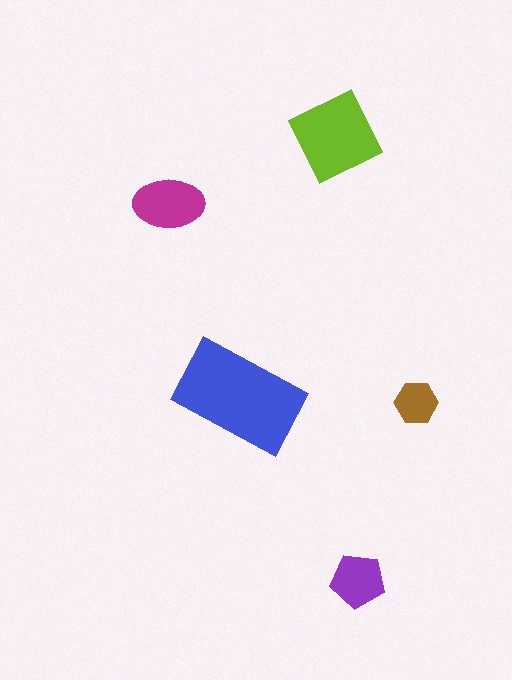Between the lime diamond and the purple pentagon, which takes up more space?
The lime diamond.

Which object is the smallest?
The brown hexagon.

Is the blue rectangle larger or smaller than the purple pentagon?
Larger.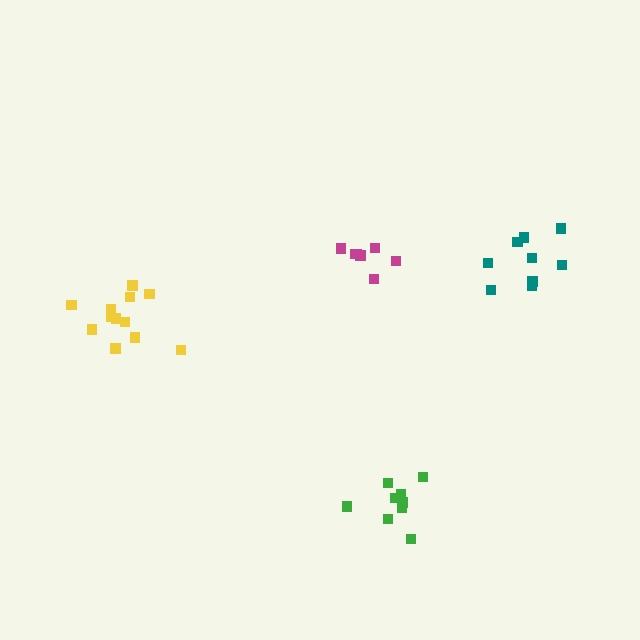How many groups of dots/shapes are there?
There are 4 groups.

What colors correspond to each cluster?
The clusters are colored: green, magenta, teal, yellow.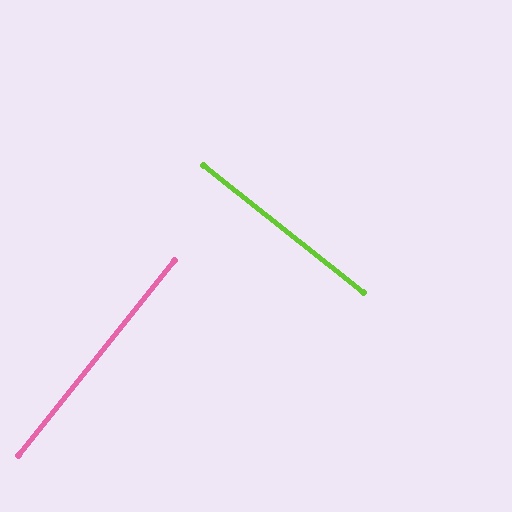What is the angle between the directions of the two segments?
Approximately 90 degrees.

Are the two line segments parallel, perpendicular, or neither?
Perpendicular — they meet at approximately 90°.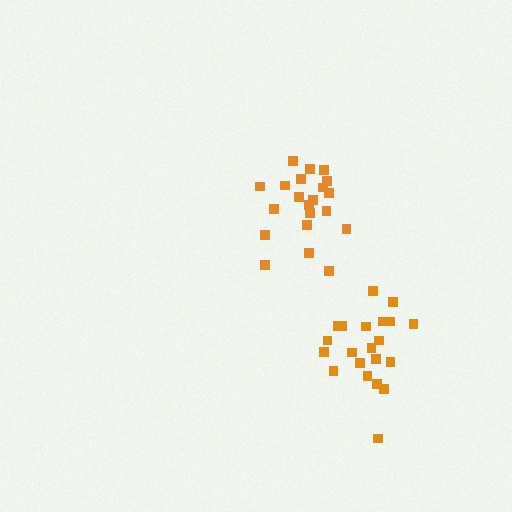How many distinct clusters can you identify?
There are 2 distinct clusters.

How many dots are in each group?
Group 1: 21 dots, Group 2: 21 dots (42 total).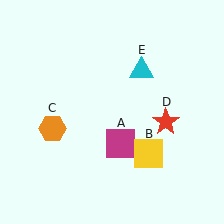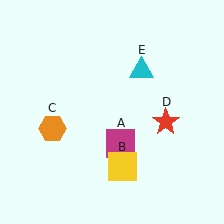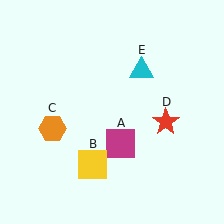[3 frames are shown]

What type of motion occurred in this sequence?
The yellow square (object B) rotated clockwise around the center of the scene.